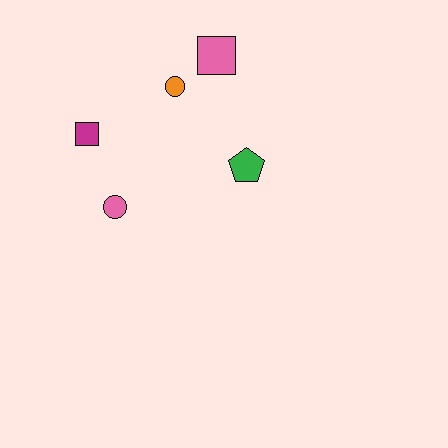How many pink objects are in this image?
There are 2 pink objects.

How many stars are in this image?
There are no stars.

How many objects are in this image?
There are 5 objects.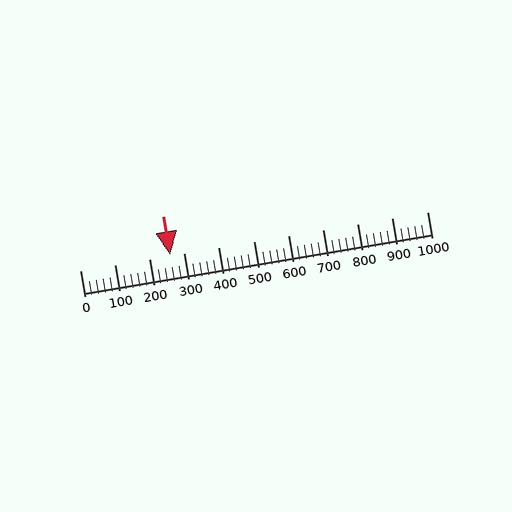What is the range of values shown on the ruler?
The ruler shows values from 0 to 1000.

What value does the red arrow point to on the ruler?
The red arrow points to approximately 260.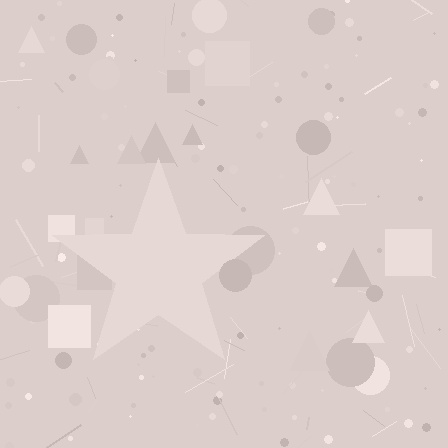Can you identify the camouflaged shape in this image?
The camouflaged shape is a star.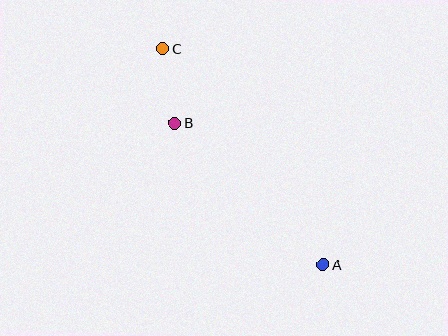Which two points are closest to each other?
Points B and C are closest to each other.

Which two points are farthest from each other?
Points A and C are farthest from each other.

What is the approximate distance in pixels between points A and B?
The distance between A and B is approximately 205 pixels.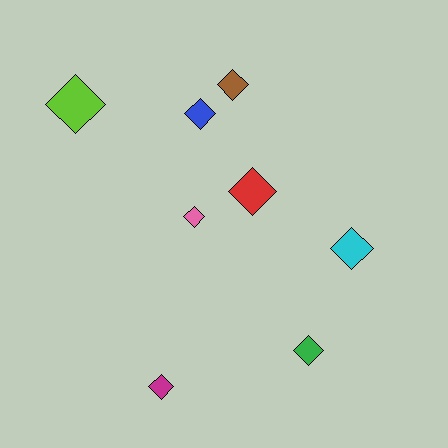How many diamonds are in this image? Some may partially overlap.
There are 8 diamonds.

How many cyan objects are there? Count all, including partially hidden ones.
There is 1 cyan object.